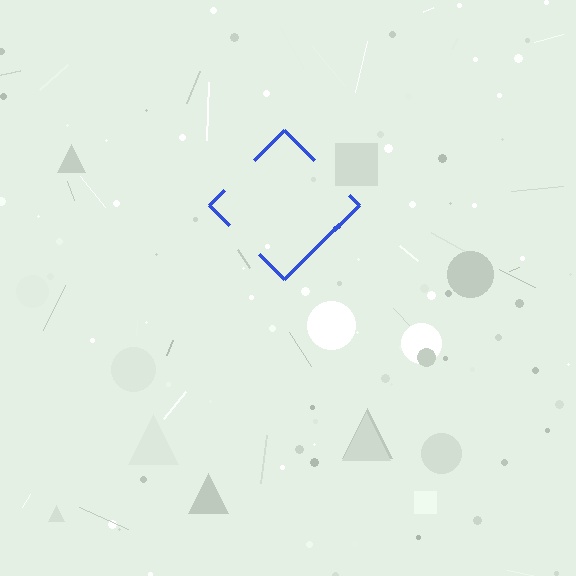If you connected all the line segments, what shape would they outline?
They would outline a diamond.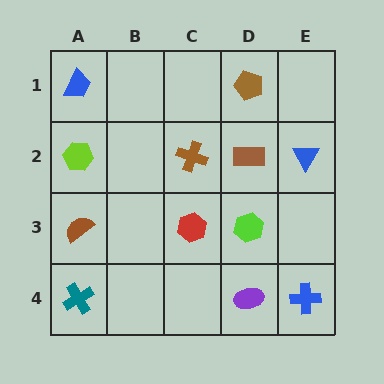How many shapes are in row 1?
2 shapes.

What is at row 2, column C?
A brown cross.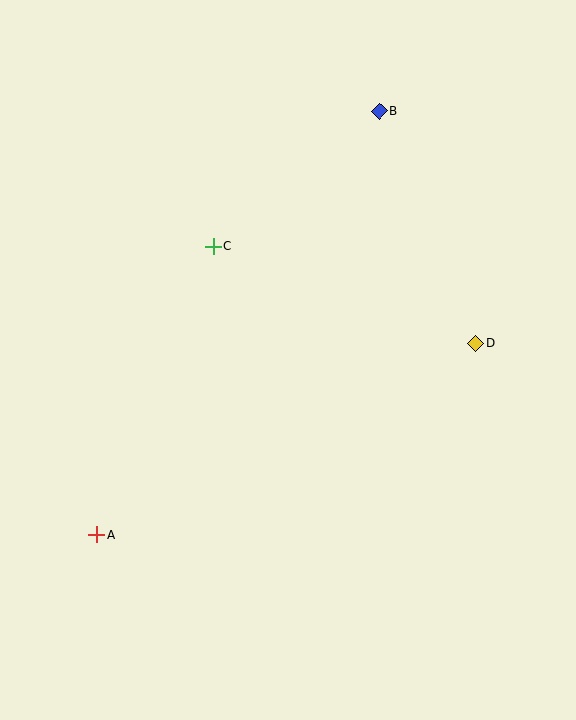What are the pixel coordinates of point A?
Point A is at (96, 535).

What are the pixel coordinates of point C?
Point C is at (214, 247).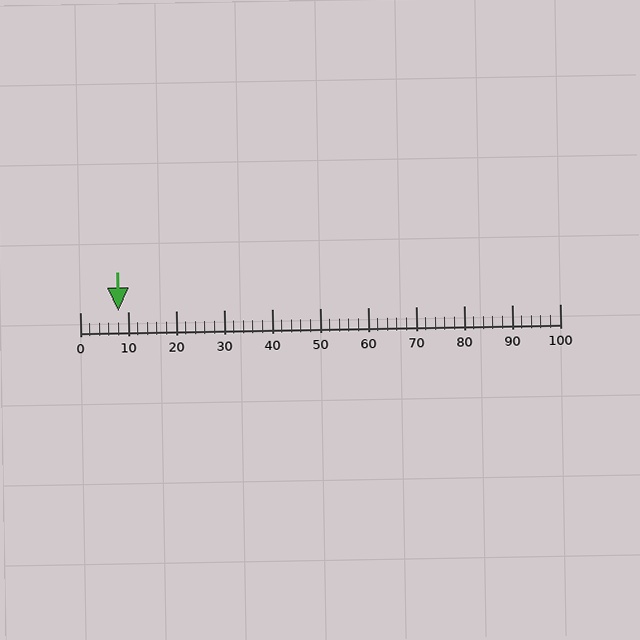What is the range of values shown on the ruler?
The ruler shows values from 0 to 100.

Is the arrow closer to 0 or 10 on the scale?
The arrow is closer to 10.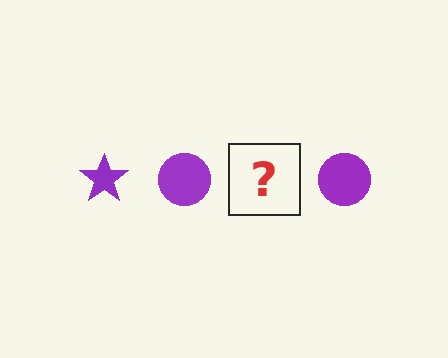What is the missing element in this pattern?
The missing element is a purple star.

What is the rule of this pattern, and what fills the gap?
The rule is that the pattern cycles through star, circle shapes in purple. The gap should be filled with a purple star.